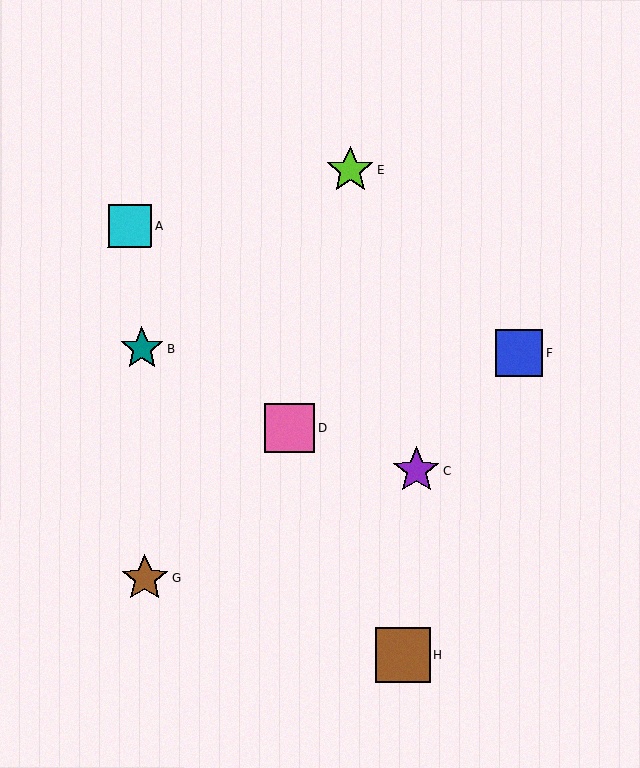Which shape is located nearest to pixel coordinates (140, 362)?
The teal star (labeled B) at (142, 349) is nearest to that location.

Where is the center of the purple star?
The center of the purple star is at (416, 471).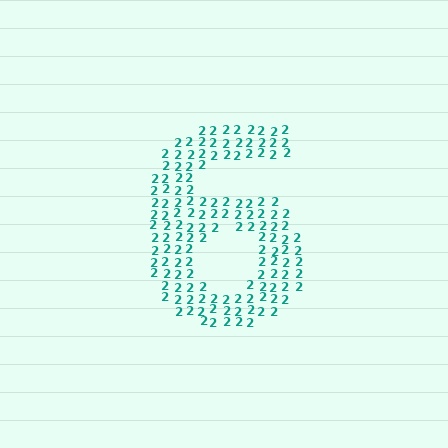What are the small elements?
The small elements are digit 2's.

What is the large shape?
The large shape is the digit 6.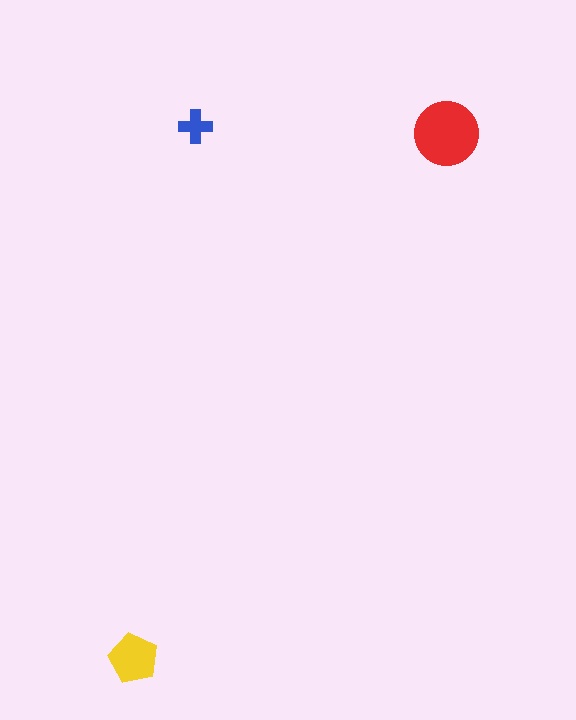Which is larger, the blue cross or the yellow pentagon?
The yellow pentagon.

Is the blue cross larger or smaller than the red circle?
Smaller.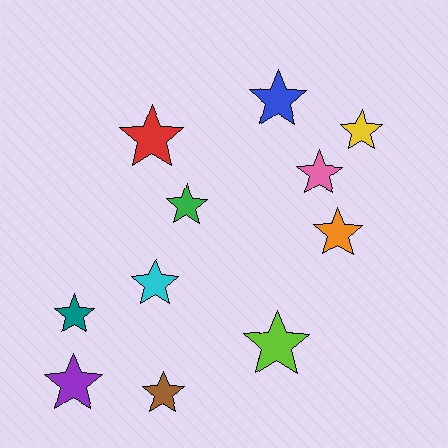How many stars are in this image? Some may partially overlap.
There are 11 stars.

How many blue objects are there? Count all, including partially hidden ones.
There is 1 blue object.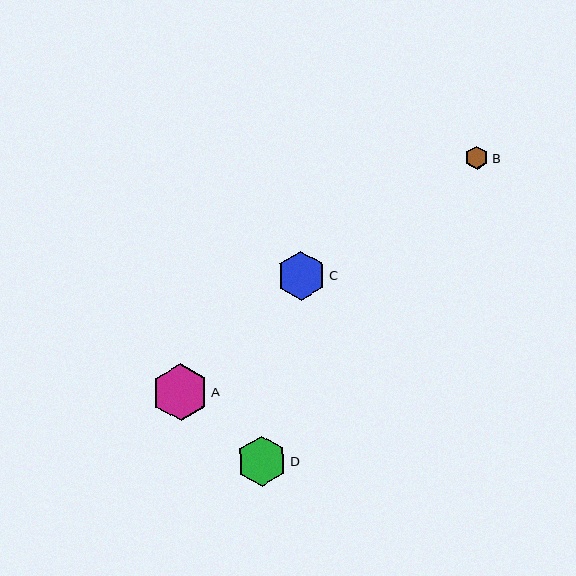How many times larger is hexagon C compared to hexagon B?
Hexagon C is approximately 2.1 times the size of hexagon B.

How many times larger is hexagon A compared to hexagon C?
Hexagon A is approximately 1.1 times the size of hexagon C.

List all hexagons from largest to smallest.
From largest to smallest: A, D, C, B.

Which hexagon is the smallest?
Hexagon B is the smallest with a size of approximately 23 pixels.